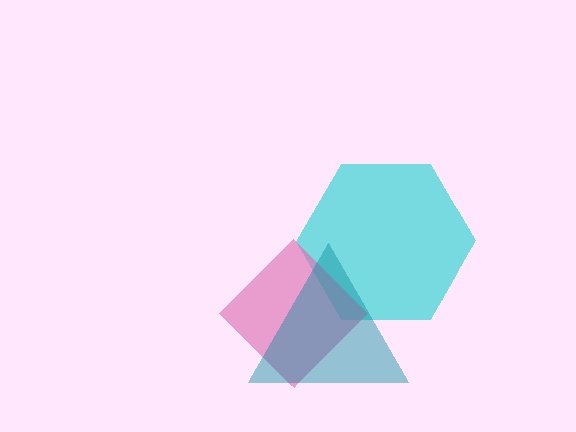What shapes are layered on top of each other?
The layered shapes are: a cyan hexagon, a pink diamond, a teal triangle.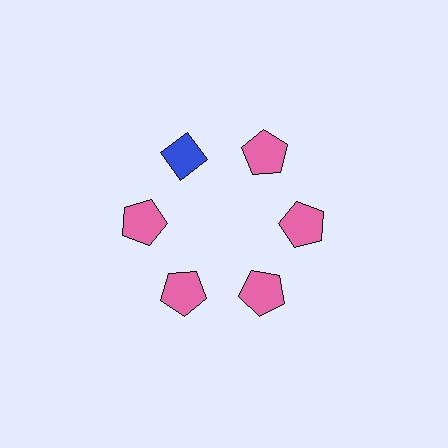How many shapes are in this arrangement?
There are 6 shapes arranged in a ring pattern.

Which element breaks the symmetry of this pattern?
The blue diamond at roughly the 11 o'clock position breaks the symmetry. All other shapes are pink pentagons.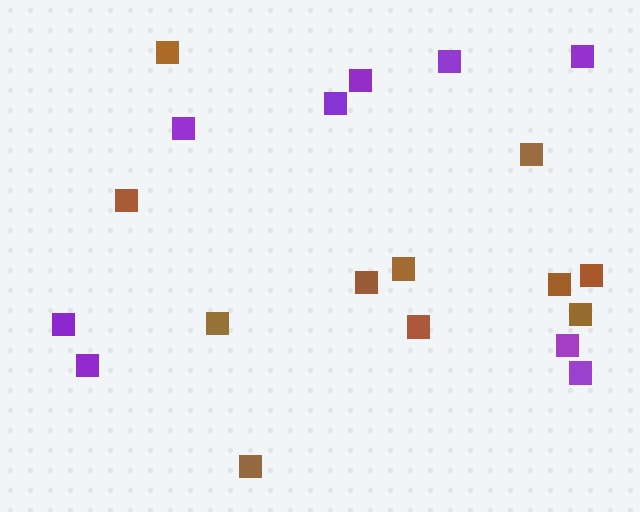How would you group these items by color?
There are 2 groups: one group of brown squares (11) and one group of purple squares (9).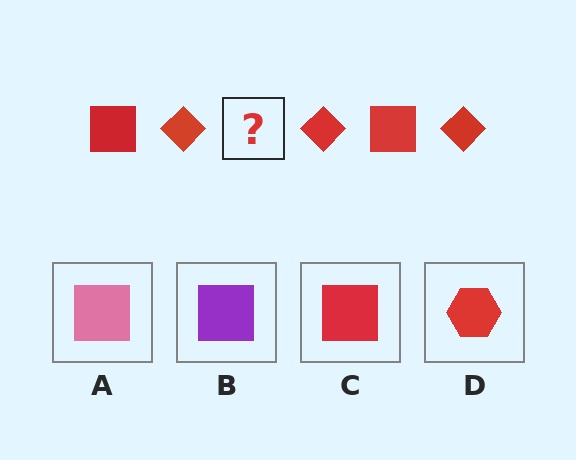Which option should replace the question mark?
Option C.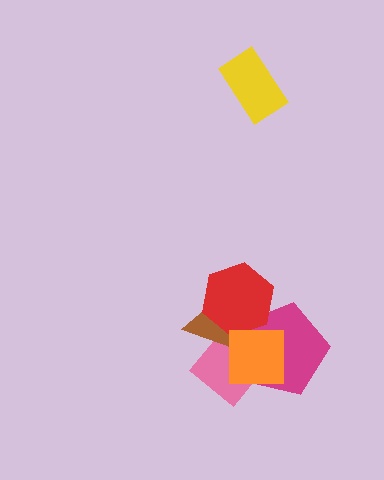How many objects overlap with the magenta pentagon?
4 objects overlap with the magenta pentagon.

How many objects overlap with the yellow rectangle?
0 objects overlap with the yellow rectangle.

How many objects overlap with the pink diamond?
4 objects overlap with the pink diamond.